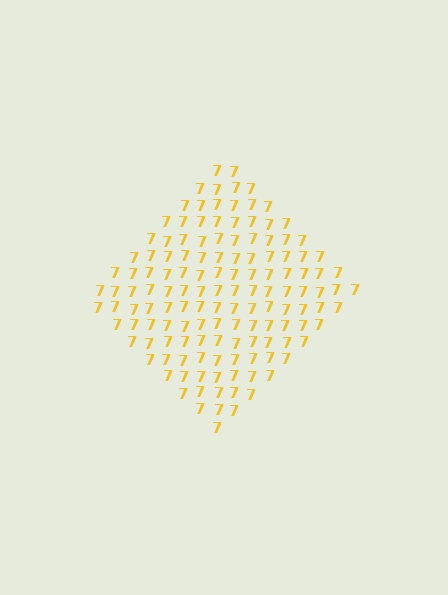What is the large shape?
The large shape is a diamond.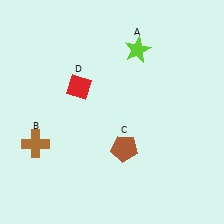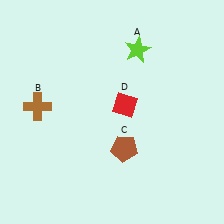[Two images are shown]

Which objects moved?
The objects that moved are: the brown cross (B), the red diamond (D).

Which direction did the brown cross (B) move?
The brown cross (B) moved up.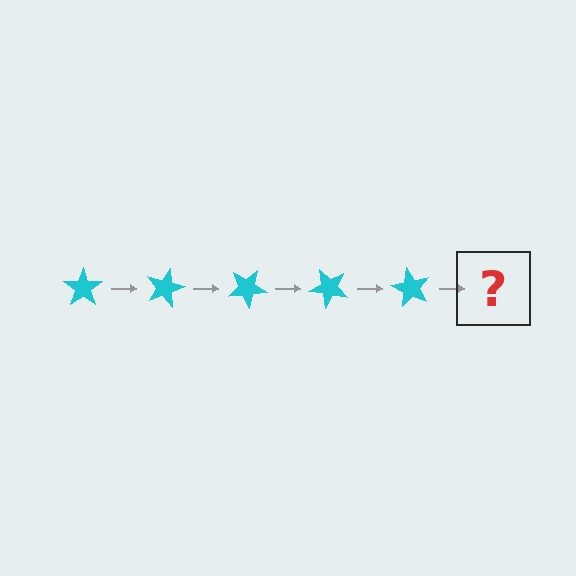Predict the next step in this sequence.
The next step is a cyan star rotated 75 degrees.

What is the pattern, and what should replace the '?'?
The pattern is that the star rotates 15 degrees each step. The '?' should be a cyan star rotated 75 degrees.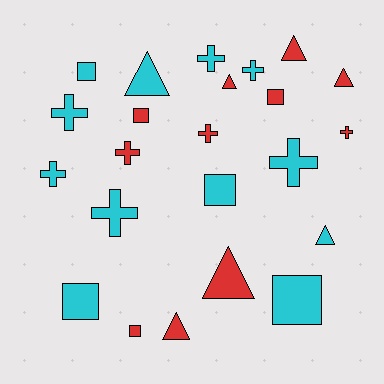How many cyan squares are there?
There are 4 cyan squares.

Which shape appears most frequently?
Cross, with 9 objects.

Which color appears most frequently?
Cyan, with 12 objects.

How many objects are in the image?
There are 23 objects.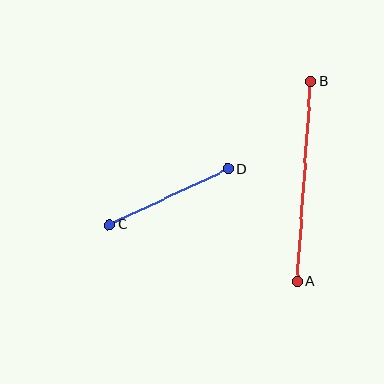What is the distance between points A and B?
The distance is approximately 201 pixels.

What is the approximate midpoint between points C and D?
The midpoint is at approximately (169, 197) pixels.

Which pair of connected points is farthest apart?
Points A and B are farthest apart.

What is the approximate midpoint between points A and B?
The midpoint is at approximately (304, 181) pixels.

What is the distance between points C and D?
The distance is approximately 131 pixels.